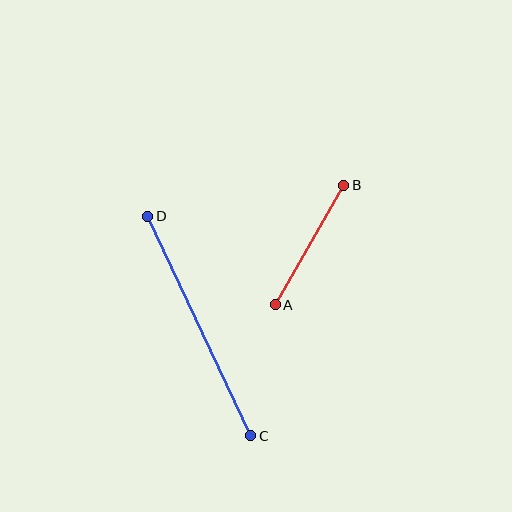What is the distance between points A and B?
The distance is approximately 138 pixels.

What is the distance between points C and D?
The distance is approximately 243 pixels.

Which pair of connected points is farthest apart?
Points C and D are farthest apart.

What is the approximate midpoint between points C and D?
The midpoint is at approximately (199, 326) pixels.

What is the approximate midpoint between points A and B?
The midpoint is at approximately (310, 245) pixels.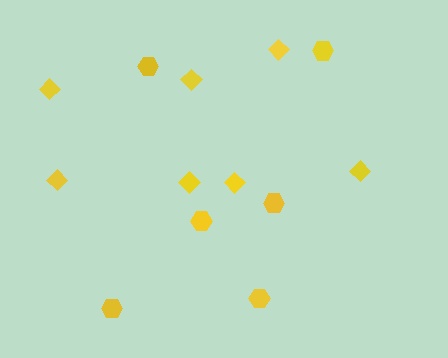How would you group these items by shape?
There are 2 groups: one group of diamonds (7) and one group of hexagons (6).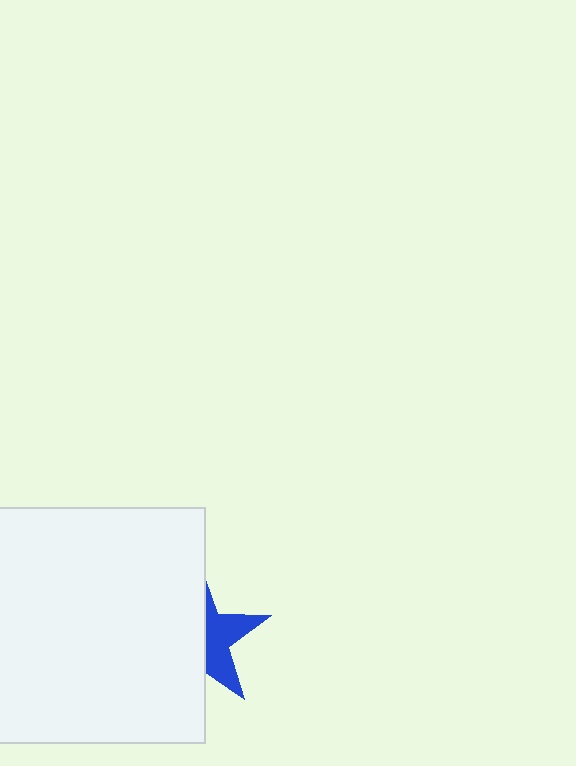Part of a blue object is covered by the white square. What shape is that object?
It is a star.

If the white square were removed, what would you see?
You would see the complete blue star.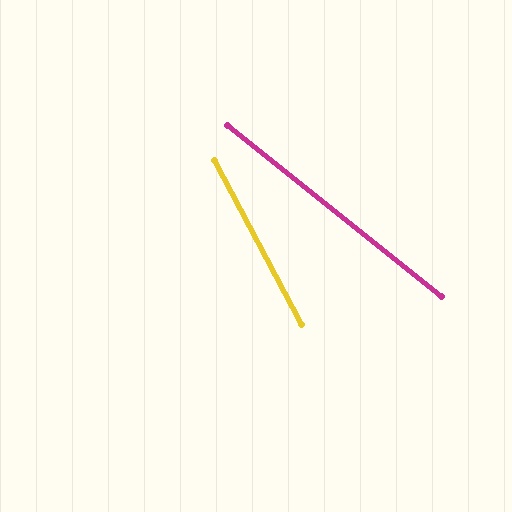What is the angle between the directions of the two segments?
Approximately 24 degrees.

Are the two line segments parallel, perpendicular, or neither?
Neither parallel nor perpendicular — they differ by about 24°.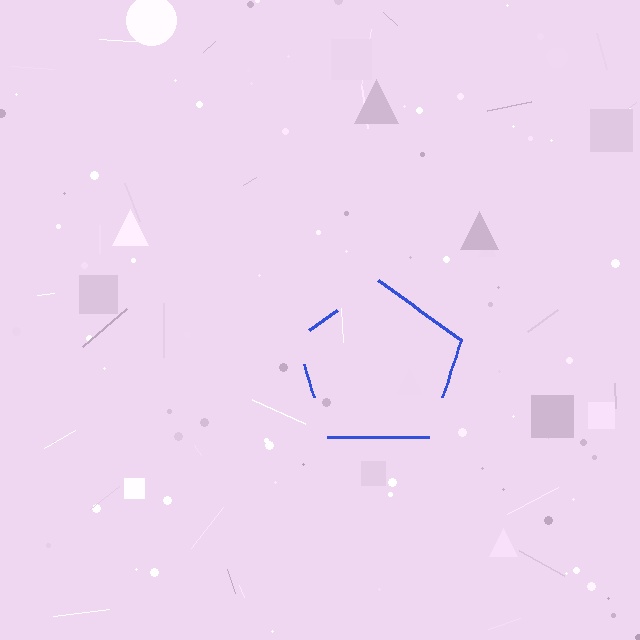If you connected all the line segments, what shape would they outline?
They would outline a pentagon.